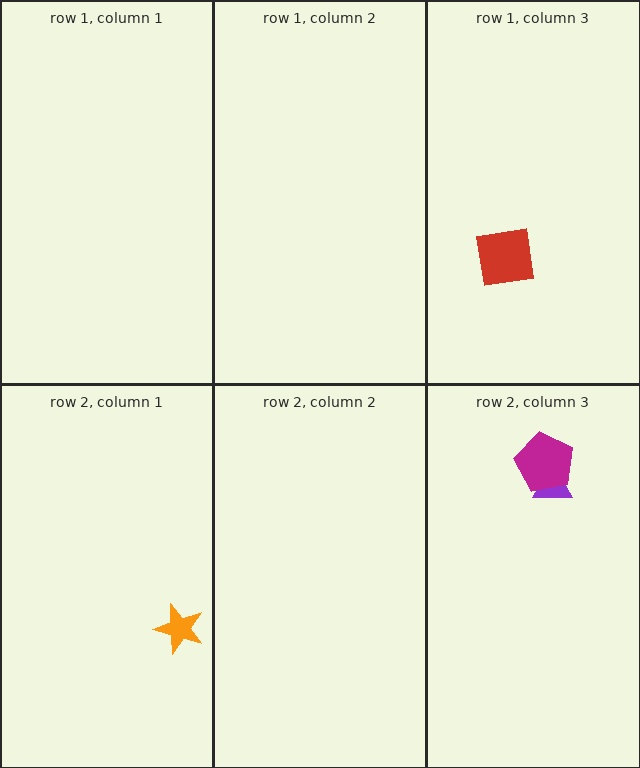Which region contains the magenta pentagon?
The row 2, column 3 region.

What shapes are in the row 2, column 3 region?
The purple triangle, the magenta pentagon.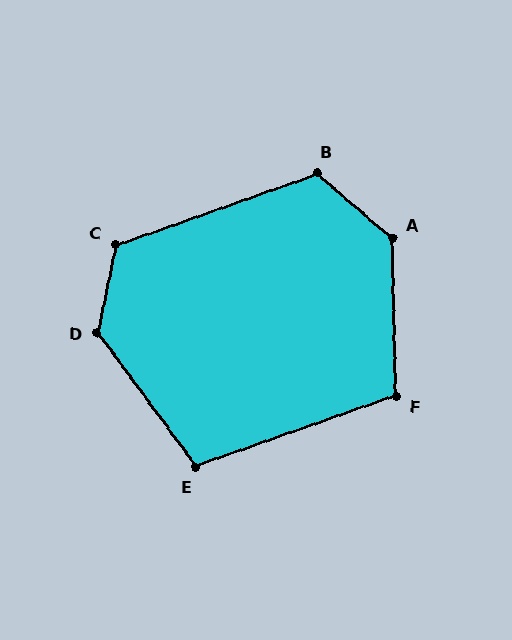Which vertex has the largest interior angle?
D, at approximately 132 degrees.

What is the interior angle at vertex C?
Approximately 121 degrees (obtuse).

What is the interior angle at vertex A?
Approximately 132 degrees (obtuse).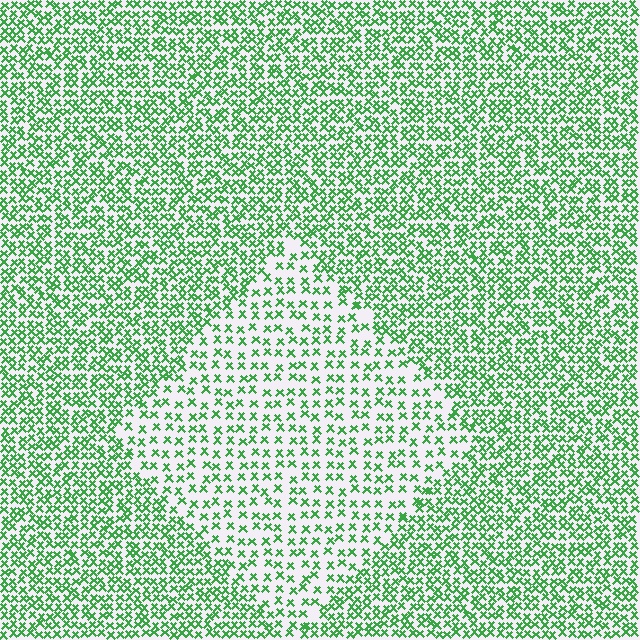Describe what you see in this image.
The image contains small green elements arranged at two different densities. A diamond-shaped region is visible where the elements are less densely packed than the surrounding area.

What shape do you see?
I see a diamond.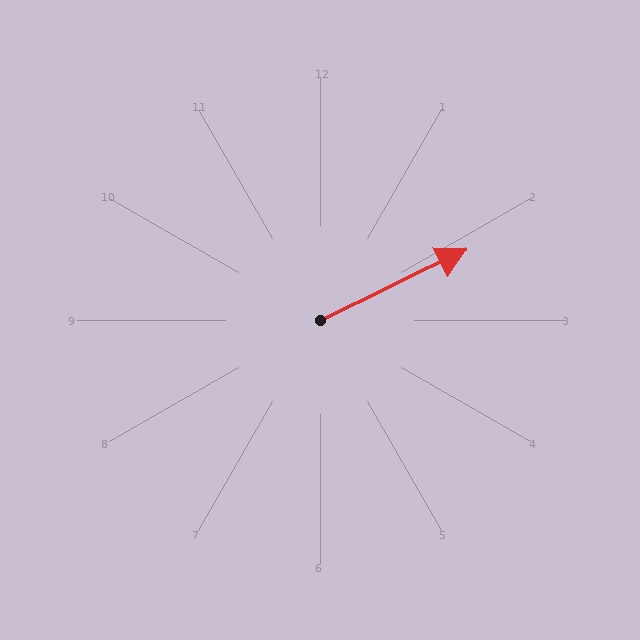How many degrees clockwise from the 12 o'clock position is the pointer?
Approximately 64 degrees.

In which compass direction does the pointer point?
Northeast.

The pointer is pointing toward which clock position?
Roughly 2 o'clock.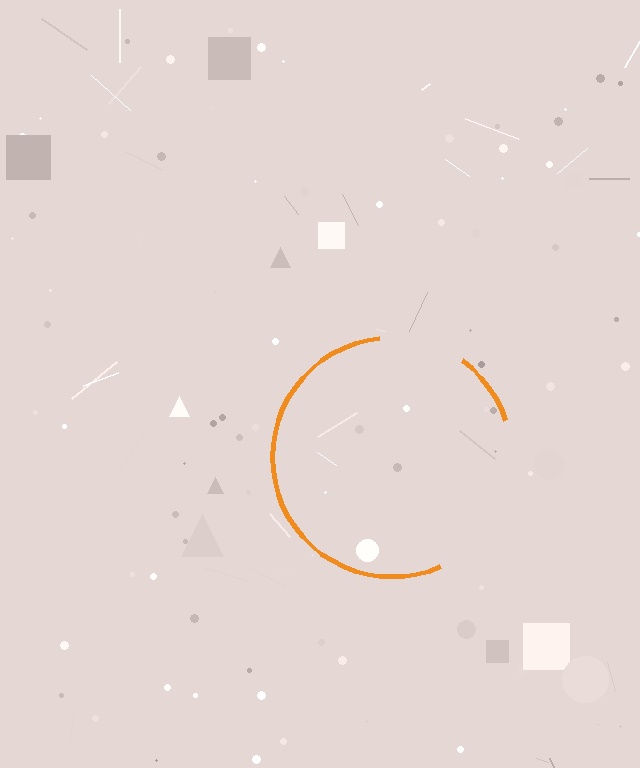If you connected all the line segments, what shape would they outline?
They would outline a circle.